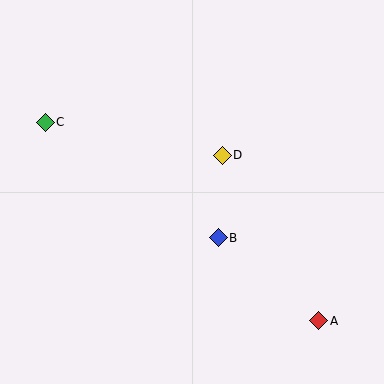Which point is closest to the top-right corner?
Point D is closest to the top-right corner.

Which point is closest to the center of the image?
Point D at (222, 155) is closest to the center.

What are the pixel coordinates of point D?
Point D is at (222, 155).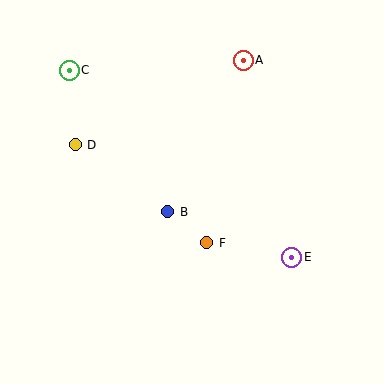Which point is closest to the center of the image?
Point B at (168, 212) is closest to the center.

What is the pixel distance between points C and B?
The distance between C and B is 173 pixels.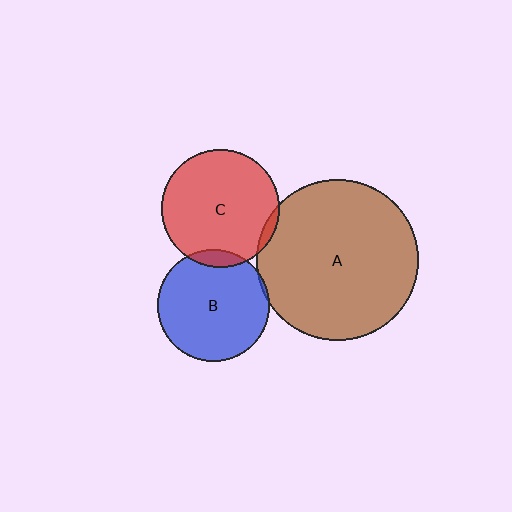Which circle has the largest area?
Circle A (brown).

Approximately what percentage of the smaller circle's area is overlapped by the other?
Approximately 5%.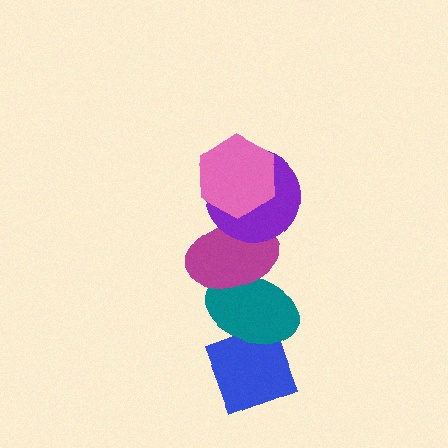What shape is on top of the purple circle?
The pink hexagon is on top of the purple circle.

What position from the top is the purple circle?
The purple circle is 2nd from the top.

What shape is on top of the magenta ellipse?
The purple circle is on top of the magenta ellipse.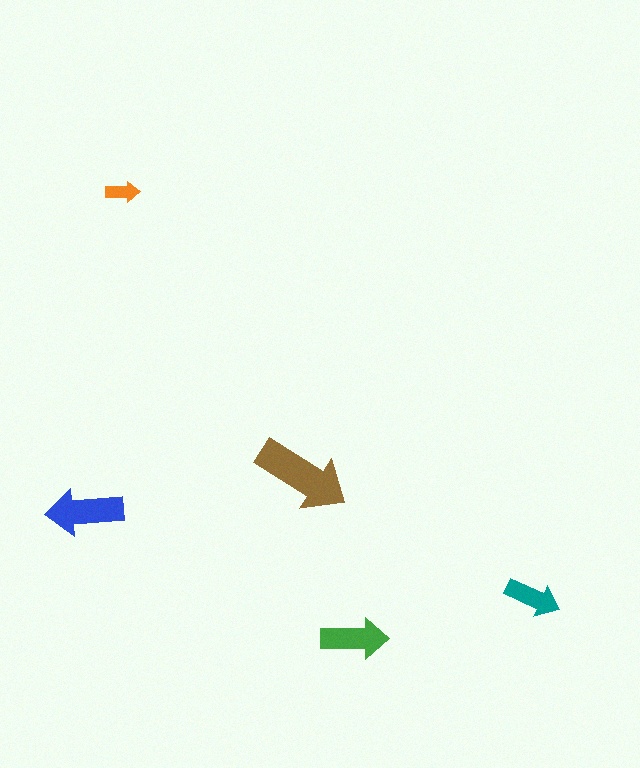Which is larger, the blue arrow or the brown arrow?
The brown one.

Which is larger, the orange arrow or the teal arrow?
The teal one.